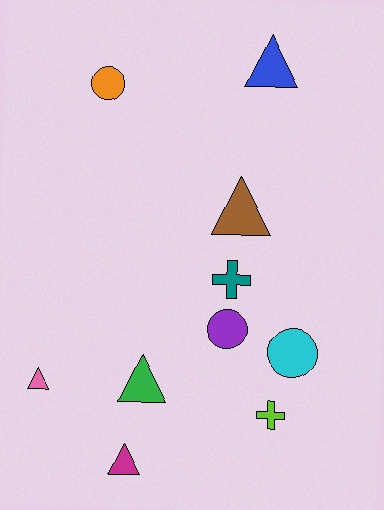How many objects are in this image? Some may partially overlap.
There are 10 objects.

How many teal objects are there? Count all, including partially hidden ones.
There is 1 teal object.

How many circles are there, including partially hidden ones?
There are 3 circles.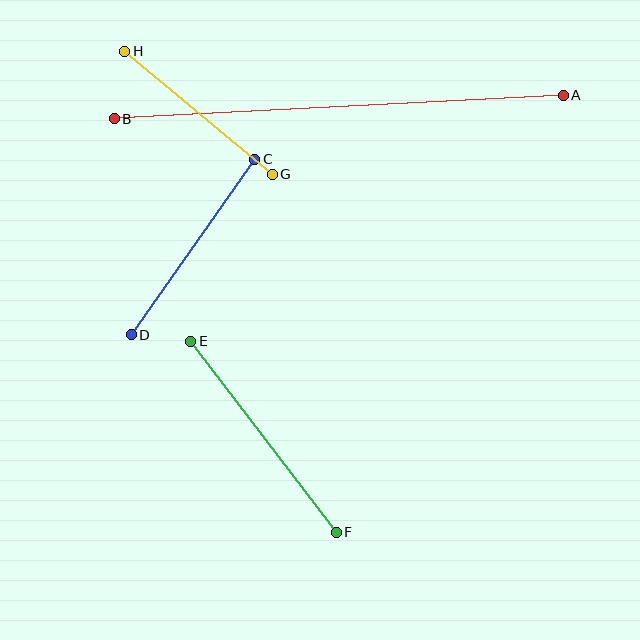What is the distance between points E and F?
The distance is approximately 240 pixels.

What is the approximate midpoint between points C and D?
The midpoint is at approximately (193, 247) pixels.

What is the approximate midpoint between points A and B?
The midpoint is at approximately (339, 107) pixels.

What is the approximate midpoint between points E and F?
The midpoint is at approximately (264, 437) pixels.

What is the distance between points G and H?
The distance is approximately 192 pixels.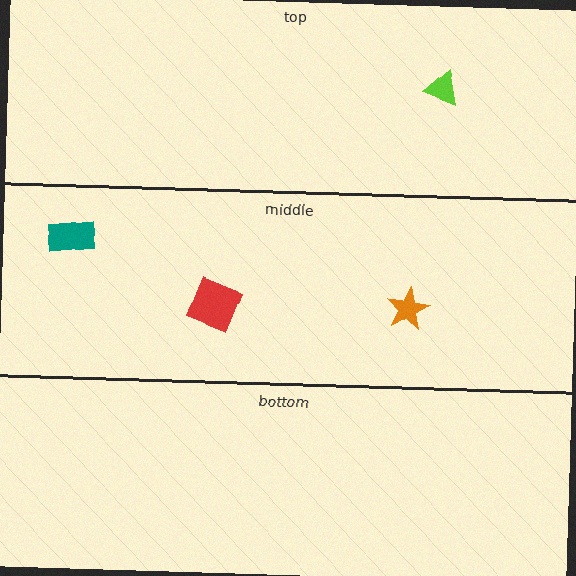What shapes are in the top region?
The lime triangle.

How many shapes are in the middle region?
3.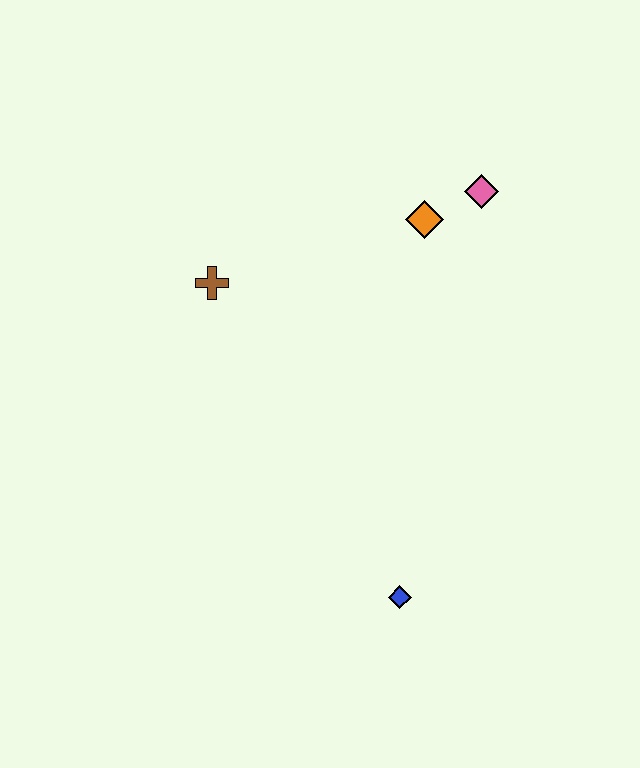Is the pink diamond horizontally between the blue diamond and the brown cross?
No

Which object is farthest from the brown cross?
The blue diamond is farthest from the brown cross.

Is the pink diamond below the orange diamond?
No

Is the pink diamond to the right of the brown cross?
Yes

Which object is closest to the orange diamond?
The pink diamond is closest to the orange diamond.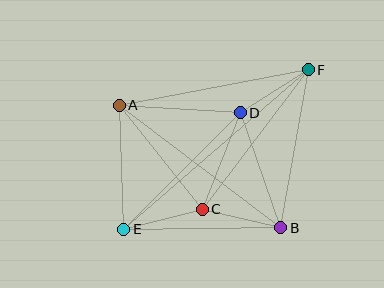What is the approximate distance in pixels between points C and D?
The distance between C and D is approximately 104 pixels.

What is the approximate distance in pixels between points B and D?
The distance between B and D is approximately 122 pixels.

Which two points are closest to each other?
Points D and F are closest to each other.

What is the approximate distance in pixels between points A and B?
The distance between A and B is approximately 203 pixels.